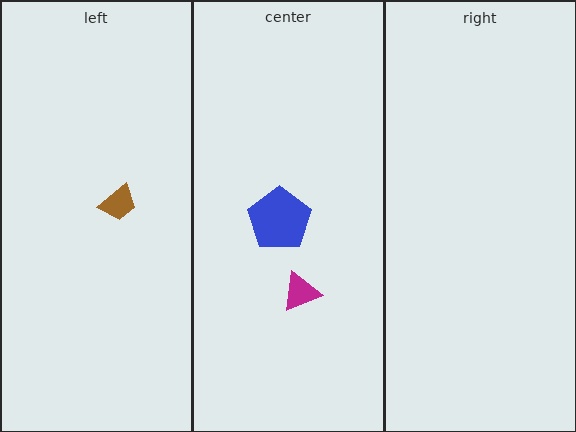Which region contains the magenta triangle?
The center region.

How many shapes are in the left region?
1.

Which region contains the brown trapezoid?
The left region.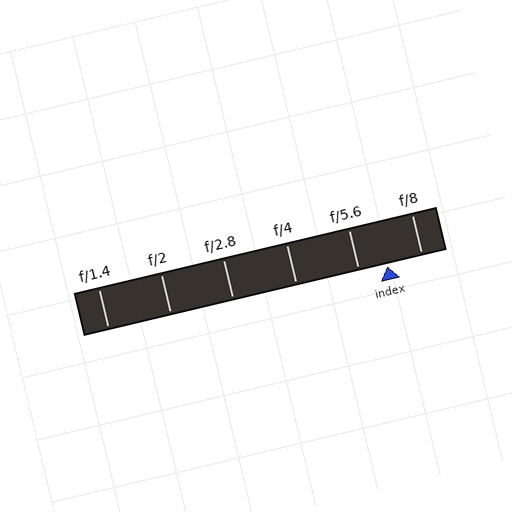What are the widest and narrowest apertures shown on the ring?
The widest aperture shown is f/1.4 and the narrowest is f/8.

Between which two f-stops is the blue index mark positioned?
The index mark is between f/5.6 and f/8.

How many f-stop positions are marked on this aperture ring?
There are 6 f-stop positions marked.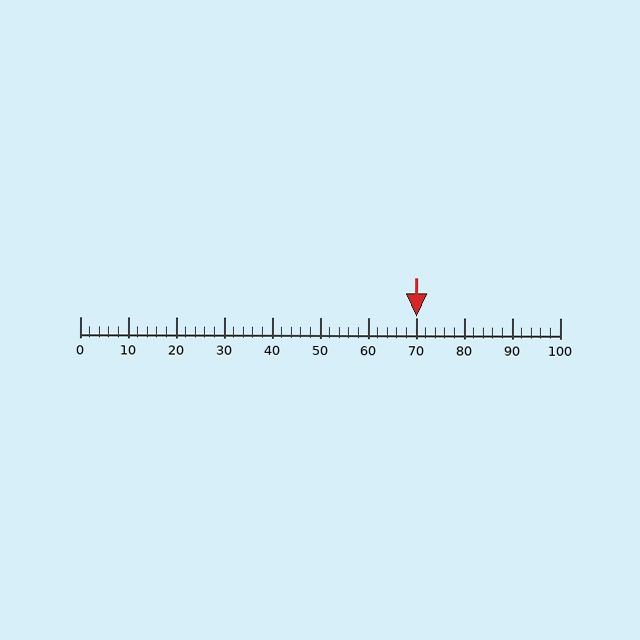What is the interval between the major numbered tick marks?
The major tick marks are spaced 10 units apart.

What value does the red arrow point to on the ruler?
The red arrow points to approximately 70.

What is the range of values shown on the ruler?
The ruler shows values from 0 to 100.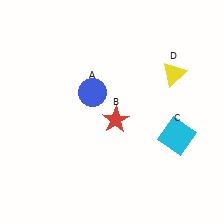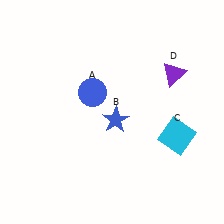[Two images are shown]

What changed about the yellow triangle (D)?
In Image 1, D is yellow. In Image 2, it changed to purple.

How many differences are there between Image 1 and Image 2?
There are 2 differences between the two images.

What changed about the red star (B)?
In Image 1, B is red. In Image 2, it changed to blue.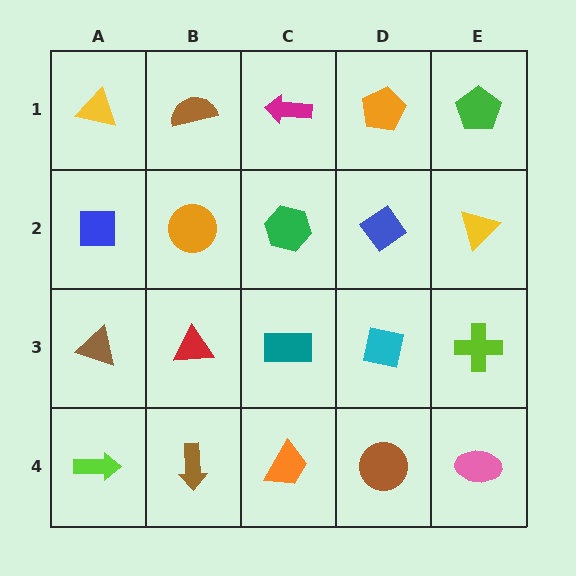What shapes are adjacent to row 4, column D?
A cyan square (row 3, column D), an orange trapezoid (row 4, column C), a pink ellipse (row 4, column E).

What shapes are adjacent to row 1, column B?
An orange circle (row 2, column B), a yellow triangle (row 1, column A), a magenta arrow (row 1, column C).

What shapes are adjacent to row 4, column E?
A lime cross (row 3, column E), a brown circle (row 4, column D).